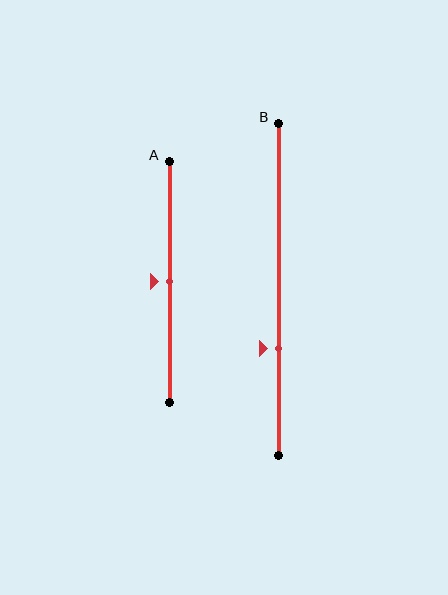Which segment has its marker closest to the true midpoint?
Segment A has its marker closest to the true midpoint.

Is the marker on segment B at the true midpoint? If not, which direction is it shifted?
No, the marker on segment B is shifted downward by about 18% of the segment length.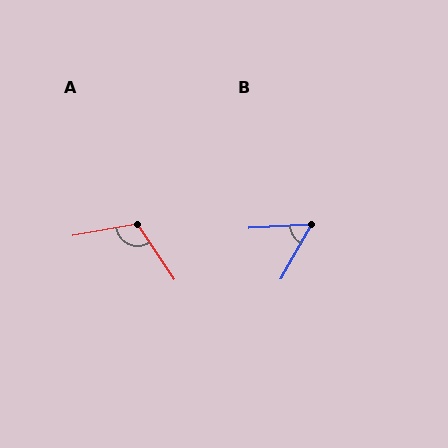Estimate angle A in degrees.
Approximately 114 degrees.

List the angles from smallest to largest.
B (58°), A (114°).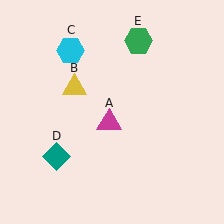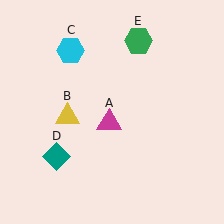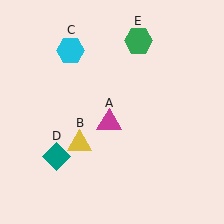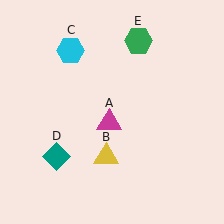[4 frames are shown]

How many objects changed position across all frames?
1 object changed position: yellow triangle (object B).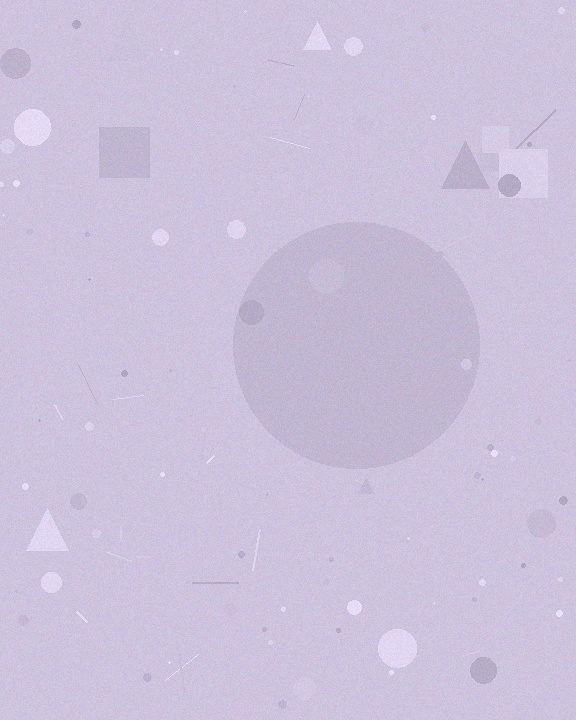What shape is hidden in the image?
A circle is hidden in the image.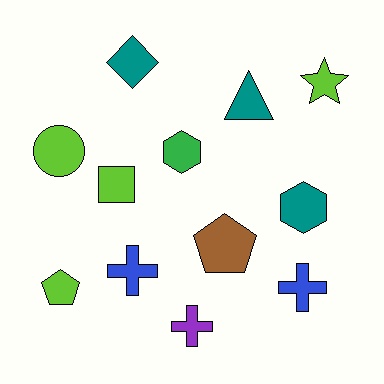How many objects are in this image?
There are 12 objects.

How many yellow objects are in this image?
There are no yellow objects.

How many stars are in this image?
There is 1 star.